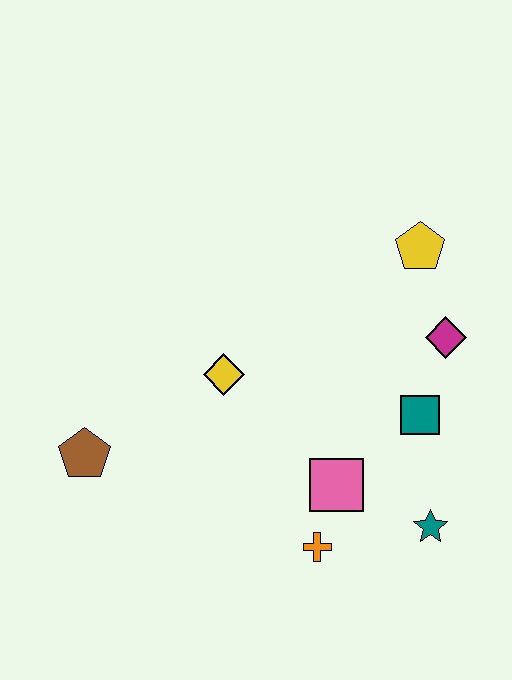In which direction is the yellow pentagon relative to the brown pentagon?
The yellow pentagon is to the right of the brown pentagon.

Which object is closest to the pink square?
The orange cross is closest to the pink square.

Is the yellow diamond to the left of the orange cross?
Yes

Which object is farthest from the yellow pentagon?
The brown pentagon is farthest from the yellow pentagon.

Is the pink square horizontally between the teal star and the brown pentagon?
Yes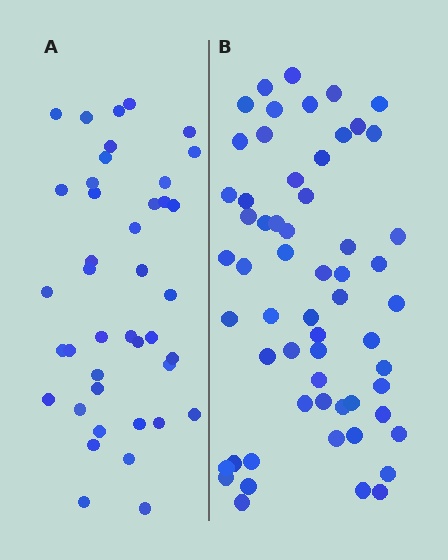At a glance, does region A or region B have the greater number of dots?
Region B (the right region) has more dots.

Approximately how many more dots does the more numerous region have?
Region B has approximately 20 more dots than region A.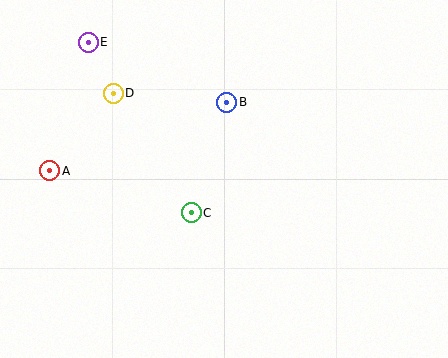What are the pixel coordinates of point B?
Point B is at (227, 102).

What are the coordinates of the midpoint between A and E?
The midpoint between A and E is at (69, 106).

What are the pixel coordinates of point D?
Point D is at (113, 93).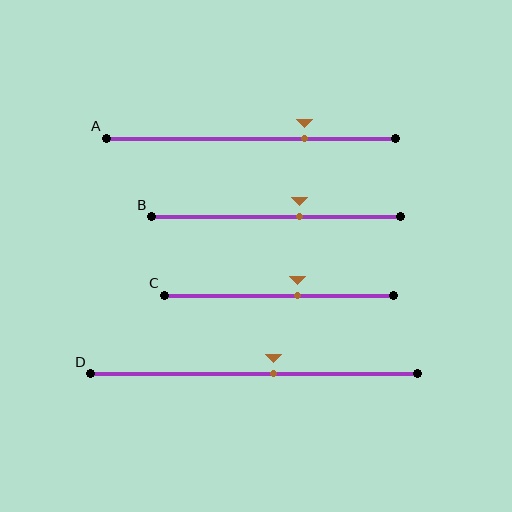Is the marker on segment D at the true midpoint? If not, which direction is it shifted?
No, the marker on segment D is shifted to the right by about 6% of the segment length.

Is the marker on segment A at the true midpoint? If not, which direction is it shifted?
No, the marker on segment A is shifted to the right by about 19% of the segment length.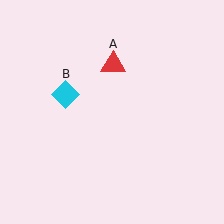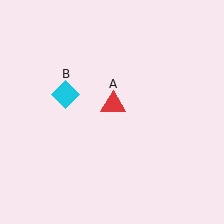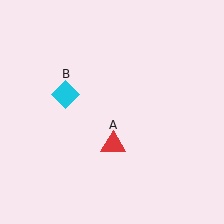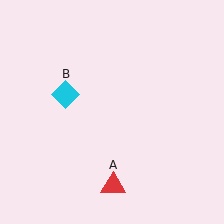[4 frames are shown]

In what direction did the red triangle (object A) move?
The red triangle (object A) moved down.